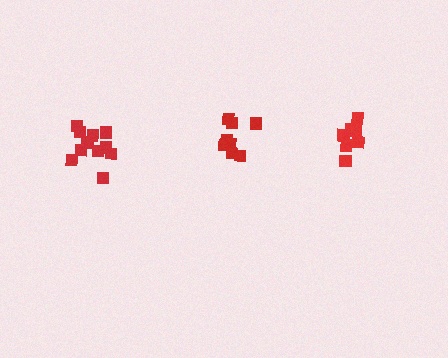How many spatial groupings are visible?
There are 3 spatial groupings.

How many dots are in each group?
Group 1: 9 dots, Group 2: 11 dots, Group 3: 8 dots (28 total).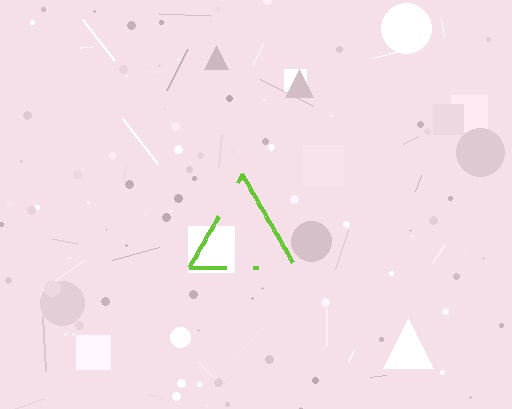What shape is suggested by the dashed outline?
The dashed outline suggests a triangle.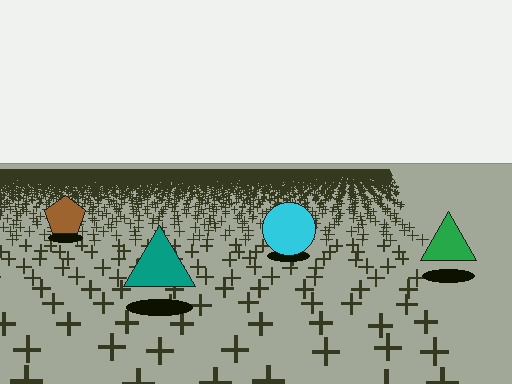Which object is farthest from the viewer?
The brown pentagon is farthest from the viewer. It appears smaller and the ground texture around it is denser.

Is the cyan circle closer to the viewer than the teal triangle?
No. The teal triangle is closer — you can tell from the texture gradient: the ground texture is coarser near it.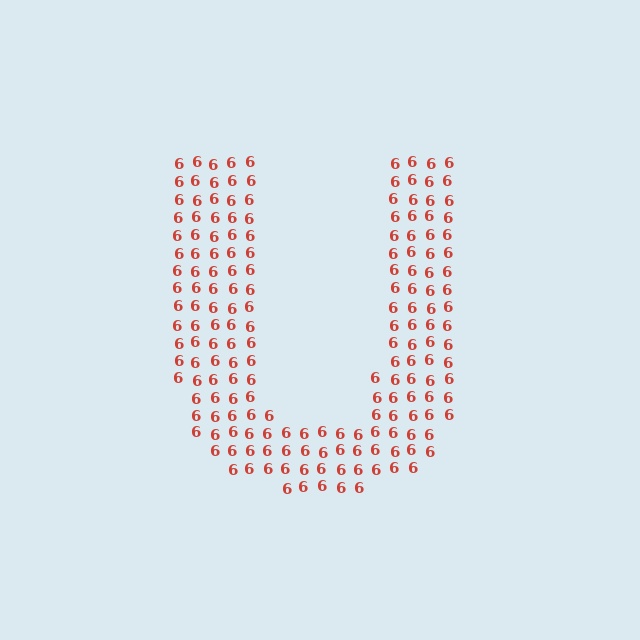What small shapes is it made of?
It is made of small digit 6's.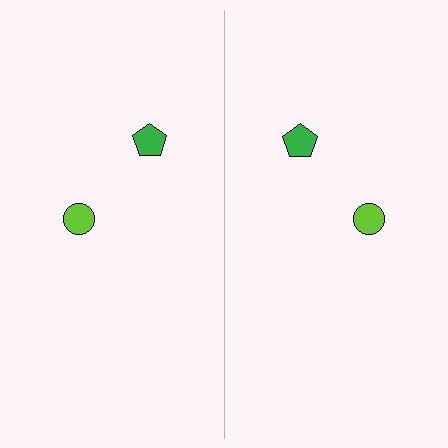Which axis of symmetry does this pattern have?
The pattern has a vertical axis of symmetry running through the center of the image.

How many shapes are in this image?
There are 4 shapes in this image.